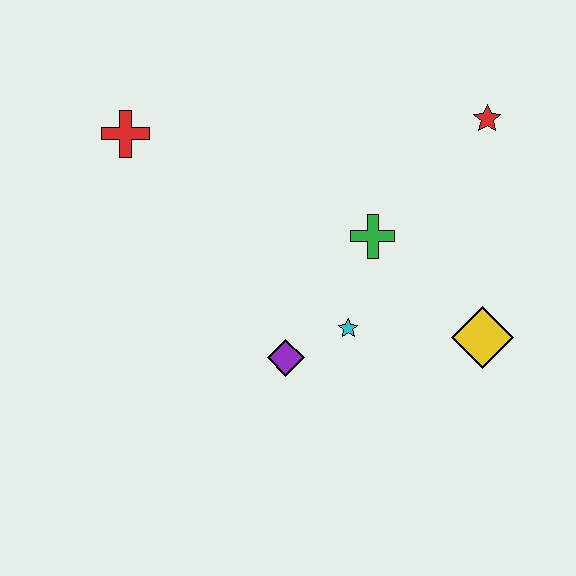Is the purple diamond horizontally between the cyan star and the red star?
No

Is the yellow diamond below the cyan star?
Yes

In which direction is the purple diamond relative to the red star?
The purple diamond is below the red star.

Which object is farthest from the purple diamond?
The red star is farthest from the purple diamond.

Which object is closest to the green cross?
The cyan star is closest to the green cross.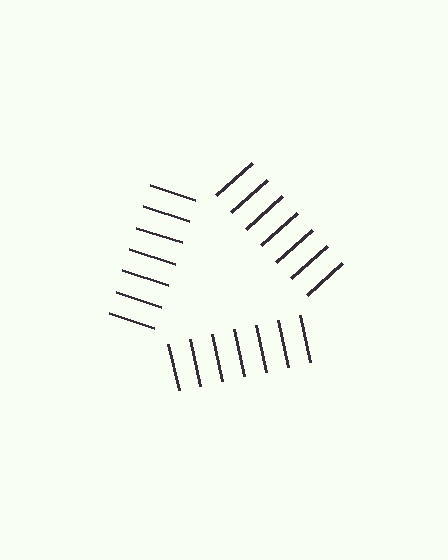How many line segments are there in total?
21 — 7 along each of the 3 edges.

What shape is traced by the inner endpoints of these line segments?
An illusory triangle — the line segments terminate on its edges but no continuous stroke is drawn.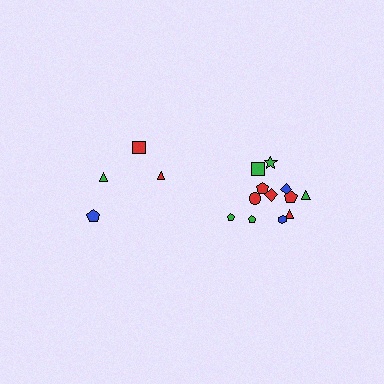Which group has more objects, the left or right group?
The right group.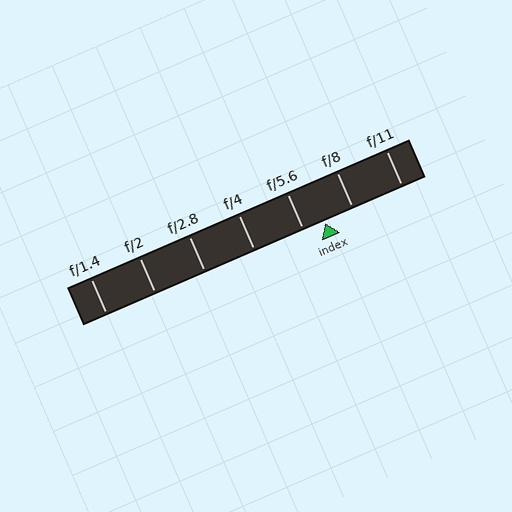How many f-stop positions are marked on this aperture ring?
There are 7 f-stop positions marked.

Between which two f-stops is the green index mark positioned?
The index mark is between f/5.6 and f/8.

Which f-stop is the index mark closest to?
The index mark is closest to f/5.6.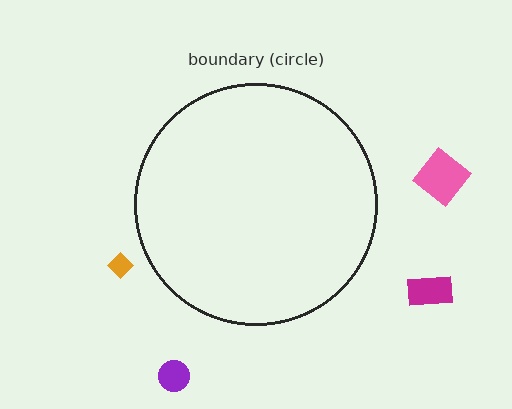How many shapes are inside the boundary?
0 inside, 4 outside.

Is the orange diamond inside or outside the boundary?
Outside.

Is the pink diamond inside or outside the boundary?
Outside.